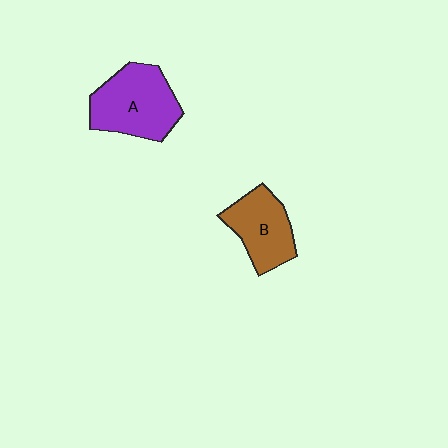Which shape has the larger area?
Shape A (purple).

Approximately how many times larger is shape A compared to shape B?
Approximately 1.3 times.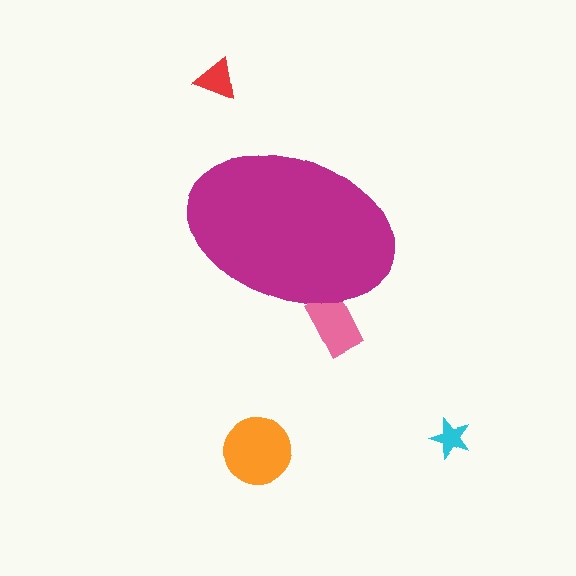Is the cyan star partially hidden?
No, the cyan star is fully visible.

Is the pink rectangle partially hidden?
Yes, the pink rectangle is partially hidden behind the magenta ellipse.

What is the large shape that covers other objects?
A magenta ellipse.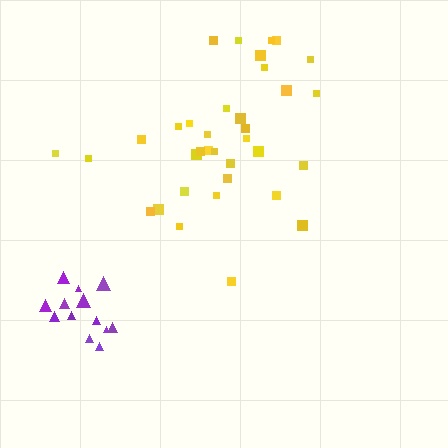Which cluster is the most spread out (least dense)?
Yellow.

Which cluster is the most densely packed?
Purple.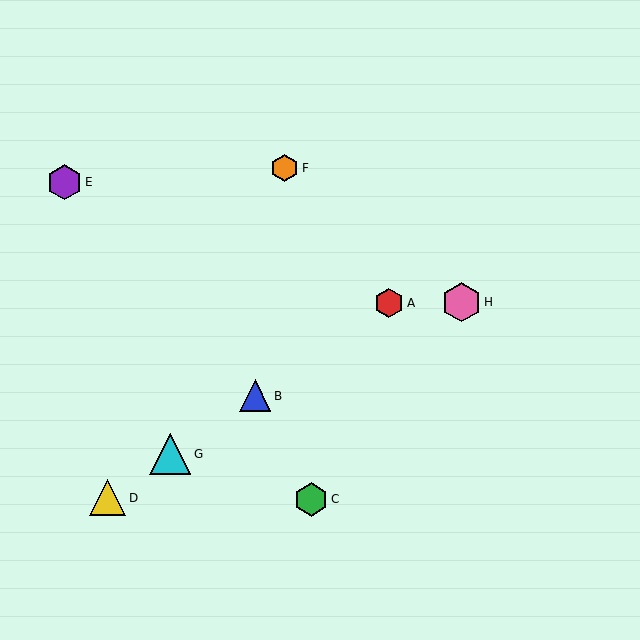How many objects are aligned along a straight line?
4 objects (A, B, D, G) are aligned along a straight line.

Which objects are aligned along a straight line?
Objects A, B, D, G are aligned along a straight line.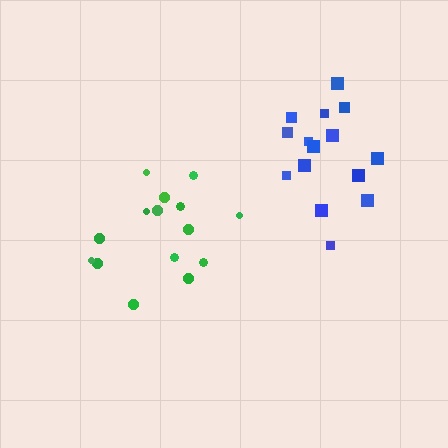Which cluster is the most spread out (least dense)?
Green.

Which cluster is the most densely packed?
Blue.